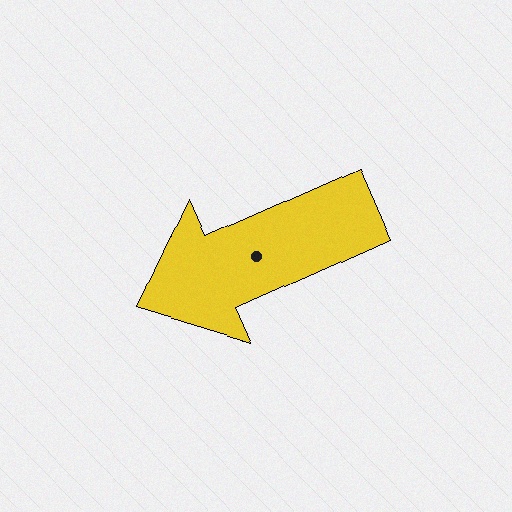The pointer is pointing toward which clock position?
Roughly 8 o'clock.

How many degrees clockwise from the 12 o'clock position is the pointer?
Approximately 246 degrees.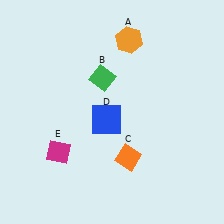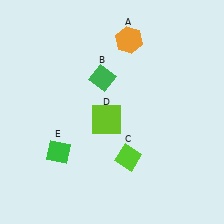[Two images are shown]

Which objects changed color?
C changed from orange to lime. D changed from blue to lime. E changed from magenta to green.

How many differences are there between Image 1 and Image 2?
There are 3 differences between the two images.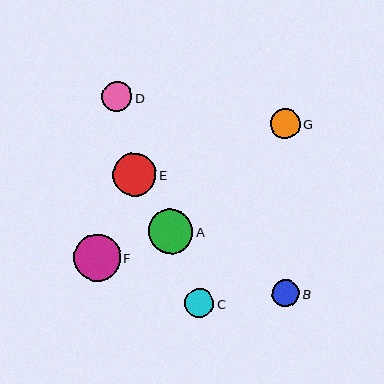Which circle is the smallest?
Circle B is the smallest with a size of approximately 27 pixels.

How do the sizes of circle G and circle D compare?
Circle G and circle D are approximately the same size.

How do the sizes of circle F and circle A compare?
Circle F and circle A are approximately the same size.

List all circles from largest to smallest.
From largest to smallest: F, A, E, G, D, C, B.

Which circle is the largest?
Circle F is the largest with a size of approximately 47 pixels.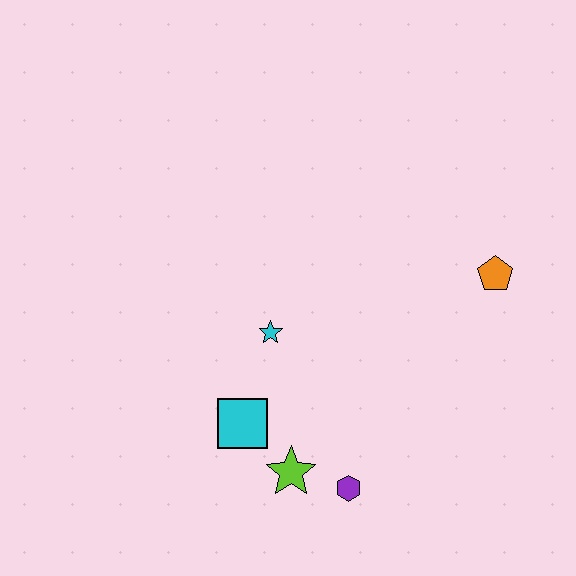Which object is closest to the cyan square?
The lime star is closest to the cyan square.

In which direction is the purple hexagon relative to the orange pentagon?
The purple hexagon is below the orange pentagon.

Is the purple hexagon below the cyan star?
Yes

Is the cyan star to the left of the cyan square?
No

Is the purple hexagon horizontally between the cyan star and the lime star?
No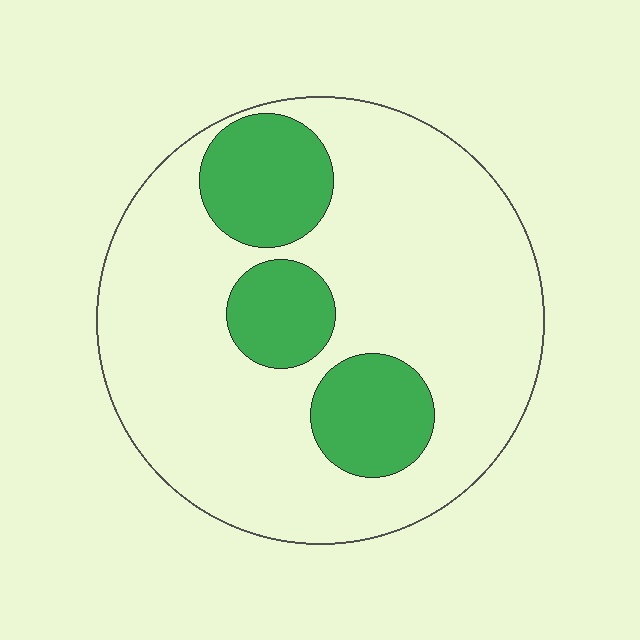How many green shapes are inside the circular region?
3.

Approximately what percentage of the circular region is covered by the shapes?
Approximately 25%.